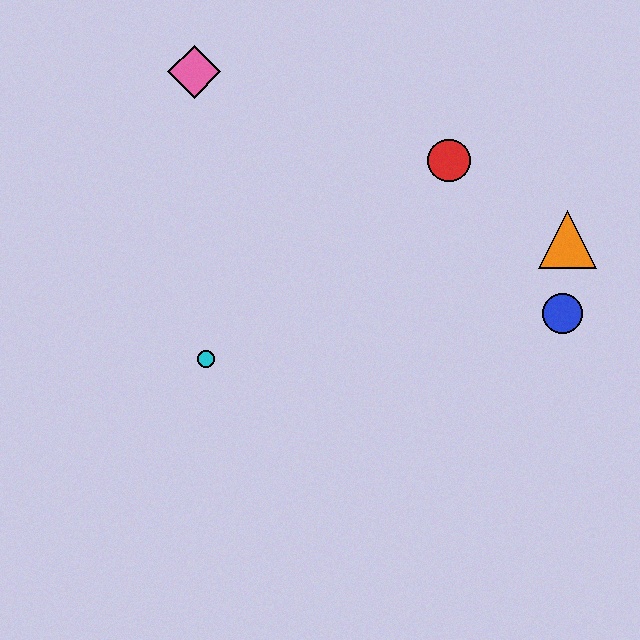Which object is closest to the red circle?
The orange triangle is closest to the red circle.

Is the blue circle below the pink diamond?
Yes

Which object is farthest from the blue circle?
The pink diamond is farthest from the blue circle.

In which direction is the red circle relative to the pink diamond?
The red circle is to the right of the pink diamond.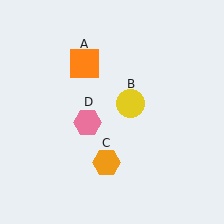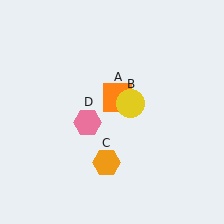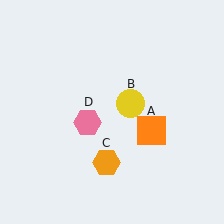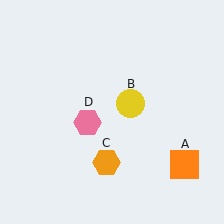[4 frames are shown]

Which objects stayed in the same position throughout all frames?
Yellow circle (object B) and orange hexagon (object C) and pink hexagon (object D) remained stationary.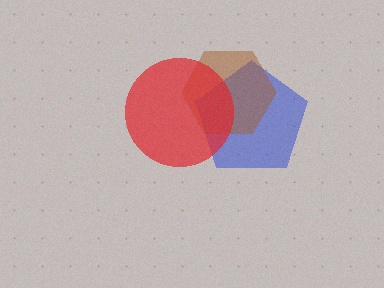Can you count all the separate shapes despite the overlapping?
Yes, there are 3 separate shapes.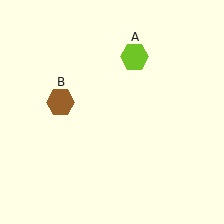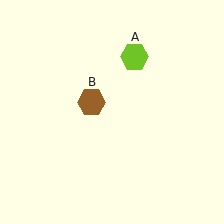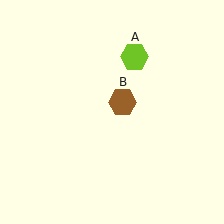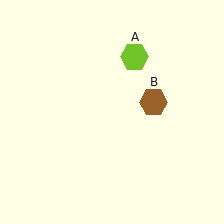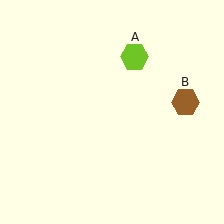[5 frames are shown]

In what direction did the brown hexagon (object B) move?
The brown hexagon (object B) moved right.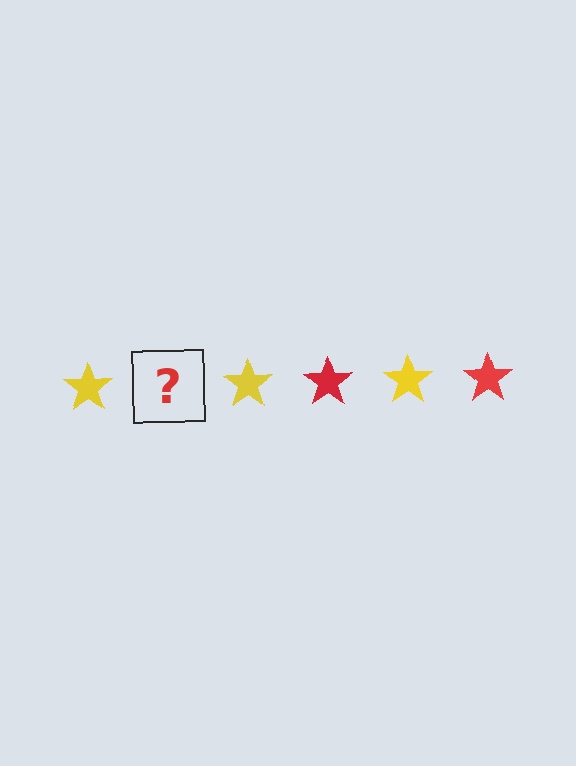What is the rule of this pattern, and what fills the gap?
The rule is that the pattern cycles through yellow, red stars. The gap should be filled with a red star.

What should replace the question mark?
The question mark should be replaced with a red star.